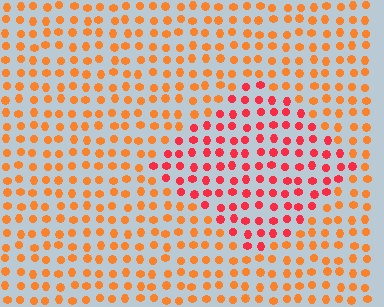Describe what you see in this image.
The image is filled with small orange elements in a uniform arrangement. A diamond-shaped region is visible where the elements are tinted to a slightly different hue, forming a subtle color boundary.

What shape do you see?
I see a diamond.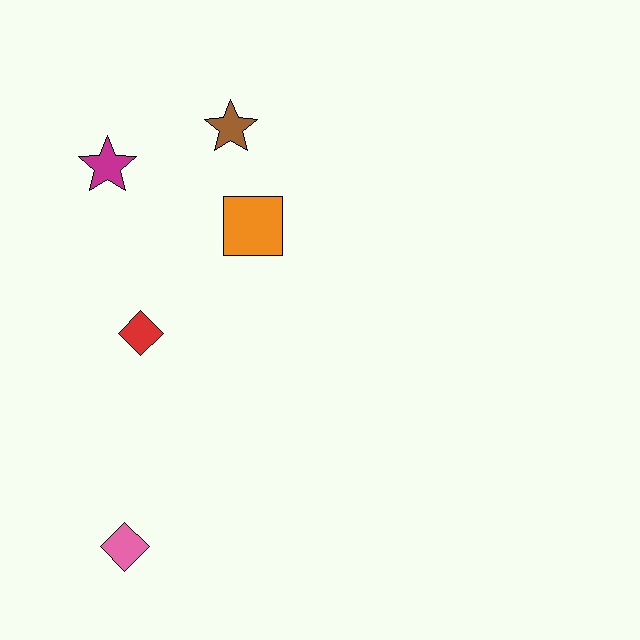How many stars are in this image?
There are 2 stars.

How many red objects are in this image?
There is 1 red object.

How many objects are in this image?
There are 5 objects.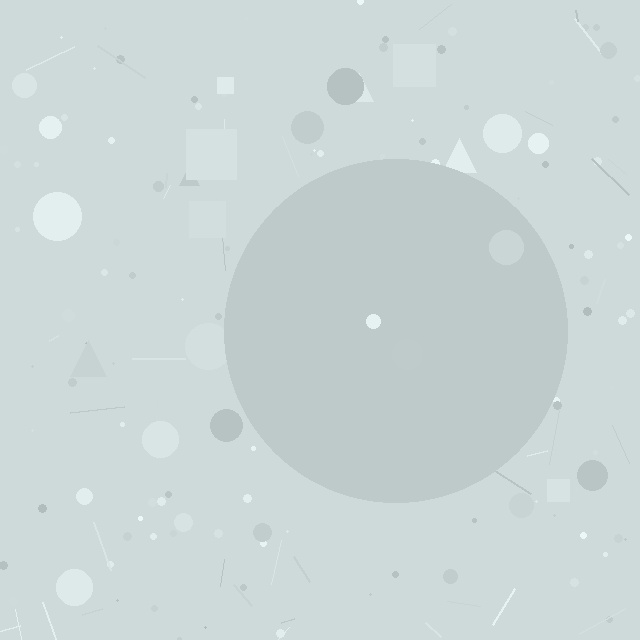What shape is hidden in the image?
A circle is hidden in the image.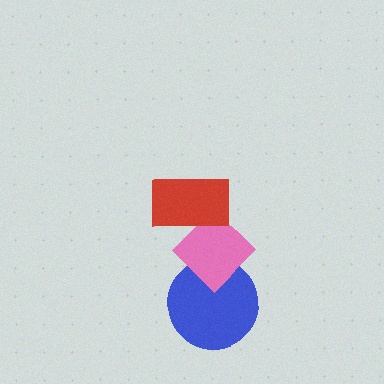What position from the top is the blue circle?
The blue circle is 3rd from the top.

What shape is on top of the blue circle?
The pink diamond is on top of the blue circle.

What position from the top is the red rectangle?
The red rectangle is 1st from the top.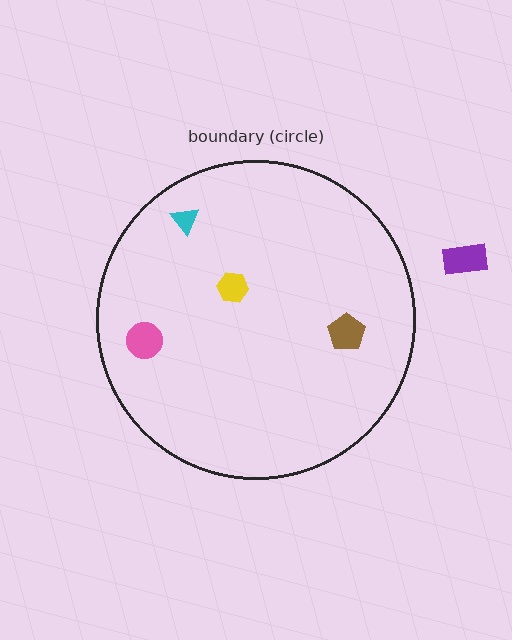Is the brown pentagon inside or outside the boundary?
Inside.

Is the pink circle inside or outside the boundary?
Inside.